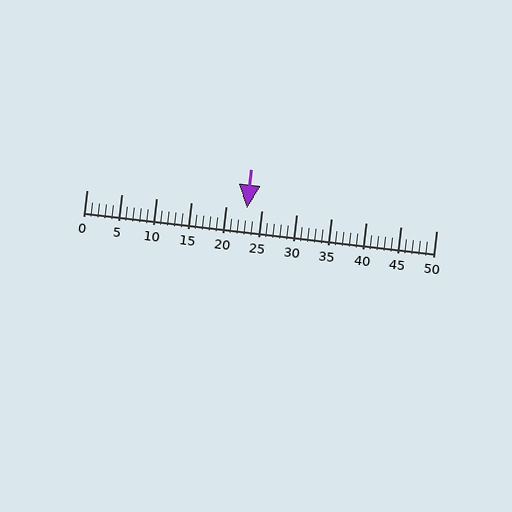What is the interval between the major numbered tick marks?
The major tick marks are spaced 5 units apart.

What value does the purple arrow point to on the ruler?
The purple arrow points to approximately 23.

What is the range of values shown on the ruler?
The ruler shows values from 0 to 50.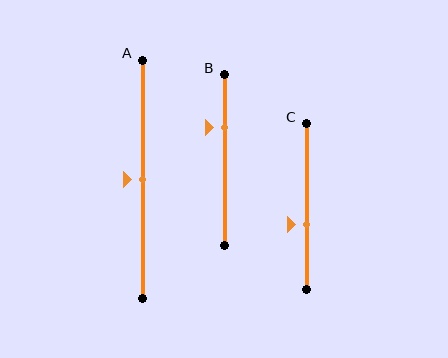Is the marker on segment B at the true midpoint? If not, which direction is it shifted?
No, the marker on segment B is shifted upward by about 19% of the segment length.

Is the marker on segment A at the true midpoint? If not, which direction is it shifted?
Yes, the marker on segment A is at the true midpoint.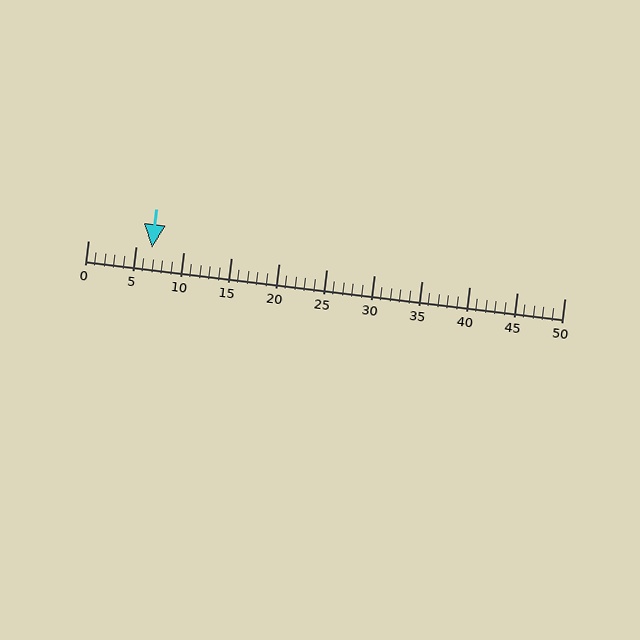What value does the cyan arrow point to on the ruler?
The cyan arrow points to approximately 7.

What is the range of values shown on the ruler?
The ruler shows values from 0 to 50.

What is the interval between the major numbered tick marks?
The major tick marks are spaced 5 units apart.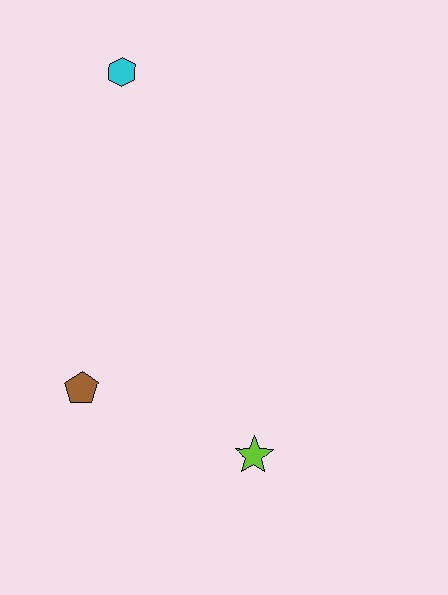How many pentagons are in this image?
There is 1 pentagon.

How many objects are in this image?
There are 3 objects.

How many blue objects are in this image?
There are no blue objects.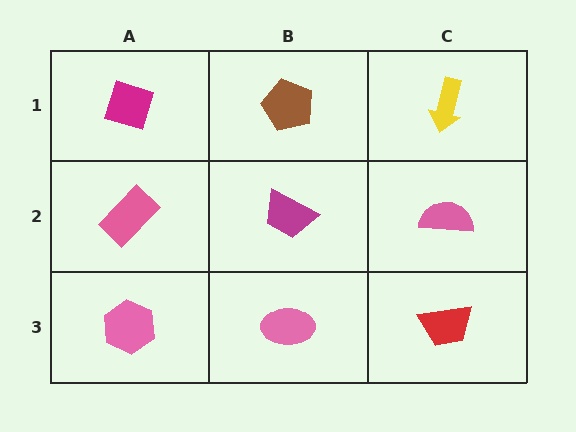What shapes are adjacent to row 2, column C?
A yellow arrow (row 1, column C), a red trapezoid (row 3, column C), a magenta trapezoid (row 2, column B).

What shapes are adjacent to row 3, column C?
A pink semicircle (row 2, column C), a pink ellipse (row 3, column B).